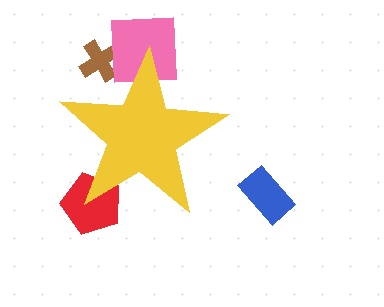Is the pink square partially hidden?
Yes, the pink square is partially hidden behind the yellow star.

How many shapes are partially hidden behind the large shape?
3 shapes are partially hidden.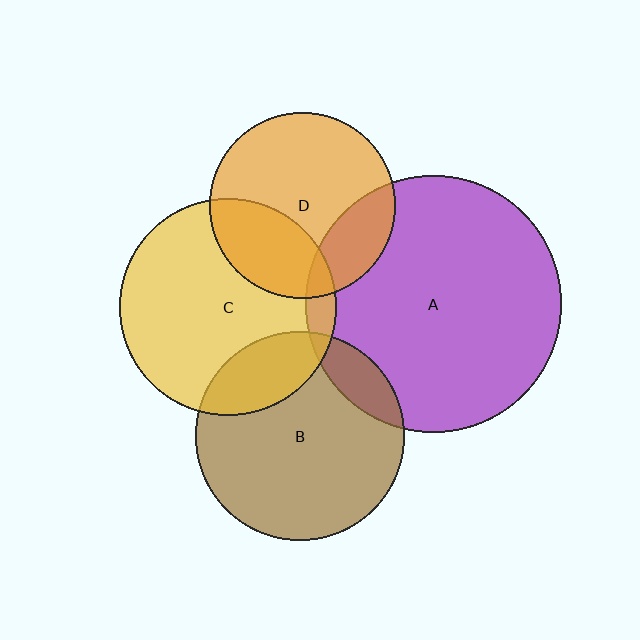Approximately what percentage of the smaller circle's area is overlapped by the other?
Approximately 20%.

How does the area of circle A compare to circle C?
Approximately 1.4 times.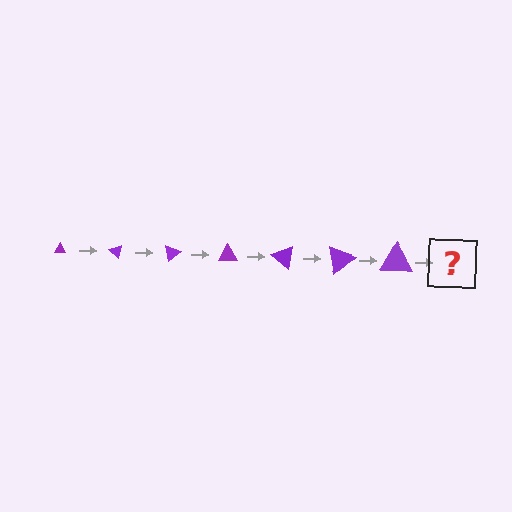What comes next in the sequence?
The next element should be a triangle, larger than the previous one and rotated 280 degrees from the start.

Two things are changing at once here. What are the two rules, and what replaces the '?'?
The two rules are that the triangle grows larger each step and it rotates 40 degrees each step. The '?' should be a triangle, larger than the previous one and rotated 280 degrees from the start.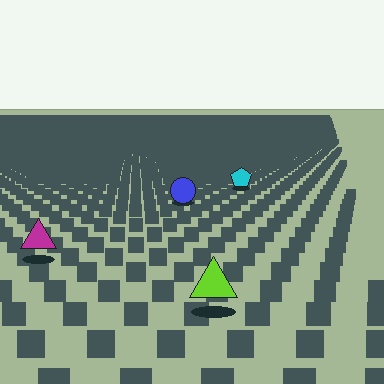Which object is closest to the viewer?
The lime triangle is closest. The texture marks near it are larger and more spread out.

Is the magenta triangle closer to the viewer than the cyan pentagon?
Yes. The magenta triangle is closer — you can tell from the texture gradient: the ground texture is coarser near it.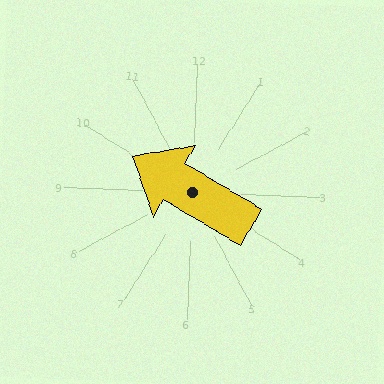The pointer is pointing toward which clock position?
Roughly 10 o'clock.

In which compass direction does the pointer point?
Northwest.